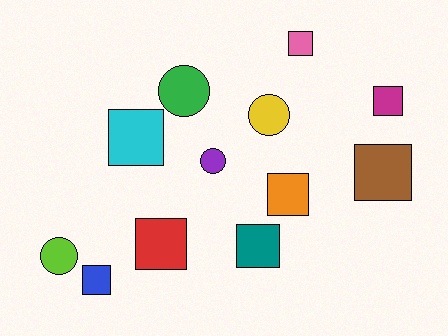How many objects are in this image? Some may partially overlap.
There are 12 objects.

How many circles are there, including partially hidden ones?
There are 4 circles.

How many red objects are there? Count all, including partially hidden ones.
There is 1 red object.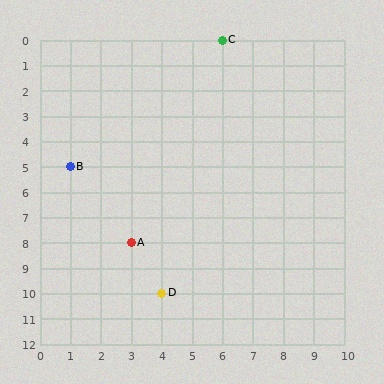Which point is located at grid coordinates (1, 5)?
Point B is at (1, 5).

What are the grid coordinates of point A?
Point A is at grid coordinates (3, 8).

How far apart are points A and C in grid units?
Points A and C are 3 columns and 8 rows apart (about 8.5 grid units diagonally).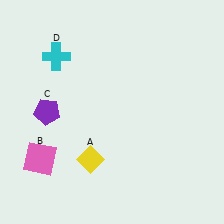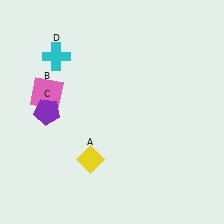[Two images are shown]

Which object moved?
The pink square (B) moved up.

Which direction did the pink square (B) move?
The pink square (B) moved up.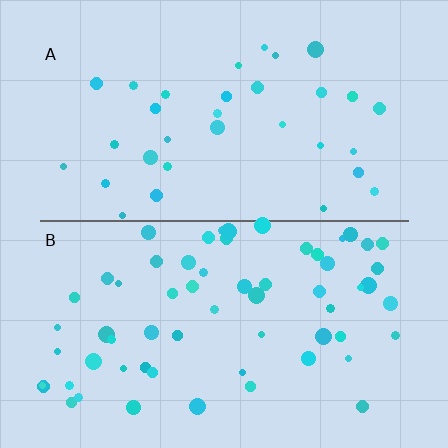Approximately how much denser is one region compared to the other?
Approximately 1.9× — region B over region A.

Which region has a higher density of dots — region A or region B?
B (the bottom).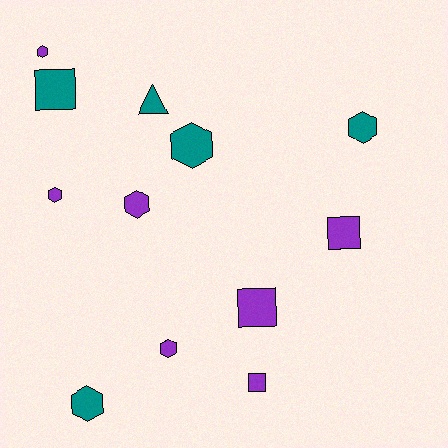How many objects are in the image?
There are 12 objects.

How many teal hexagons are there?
There are 3 teal hexagons.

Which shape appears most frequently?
Hexagon, with 7 objects.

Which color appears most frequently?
Purple, with 7 objects.